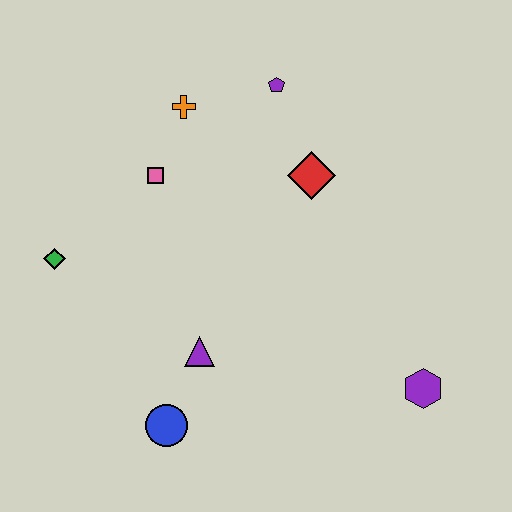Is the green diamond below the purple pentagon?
Yes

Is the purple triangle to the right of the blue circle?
Yes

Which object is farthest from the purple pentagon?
The blue circle is farthest from the purple pentagon.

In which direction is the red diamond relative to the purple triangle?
The red diamond is above the purple triangle.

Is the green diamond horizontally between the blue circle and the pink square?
No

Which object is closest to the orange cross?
The pink square is closest to the orange cross.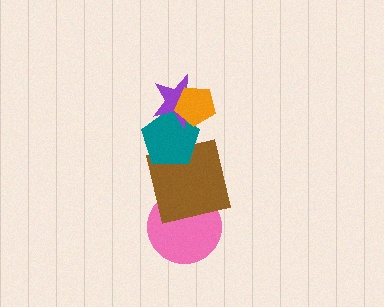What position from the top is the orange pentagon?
The orange pentagon is 1st from the top.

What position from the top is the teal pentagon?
The teal pentagon is 3rd from the top.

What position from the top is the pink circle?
The pink circle is 5th from the top.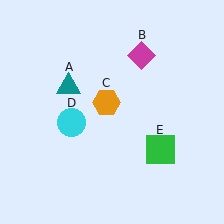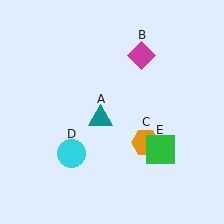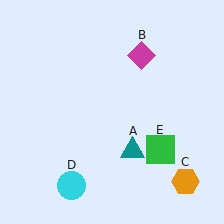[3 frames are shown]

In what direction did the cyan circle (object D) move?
The cyan circle (object D) moved down.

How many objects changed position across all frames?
3 objects changed position: teal triangle (object A), orange hexagon (object C), cyan circle (object D).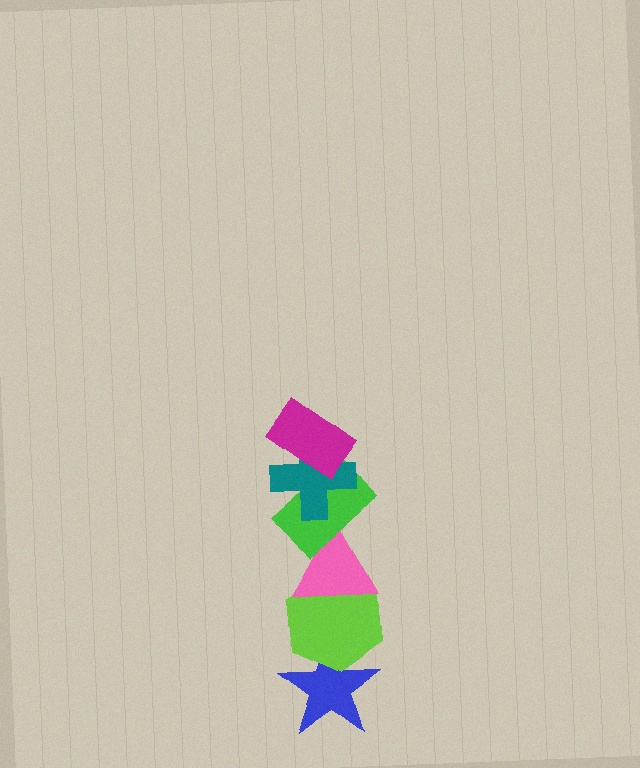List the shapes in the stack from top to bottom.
From top to bottom: the magenta rectangle, the teal cross, the green rectangle, the pink triangle, the lime hexagon, the blue star.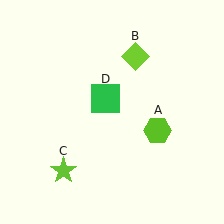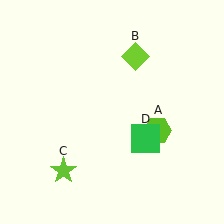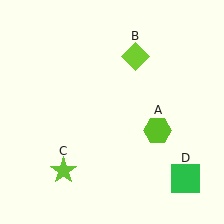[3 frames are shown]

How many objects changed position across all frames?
1 object changed position: green square (object D).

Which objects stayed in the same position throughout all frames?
Lime hexagon (object A) and lime diamond (object B) and lime star (object C) remained stationary.